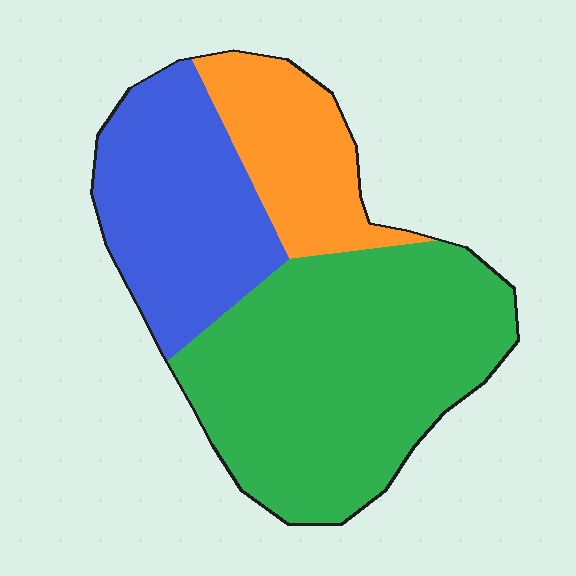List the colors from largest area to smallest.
From largest to smallest: green, blue, orange.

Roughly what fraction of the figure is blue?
Blue covers around 30% of the figure.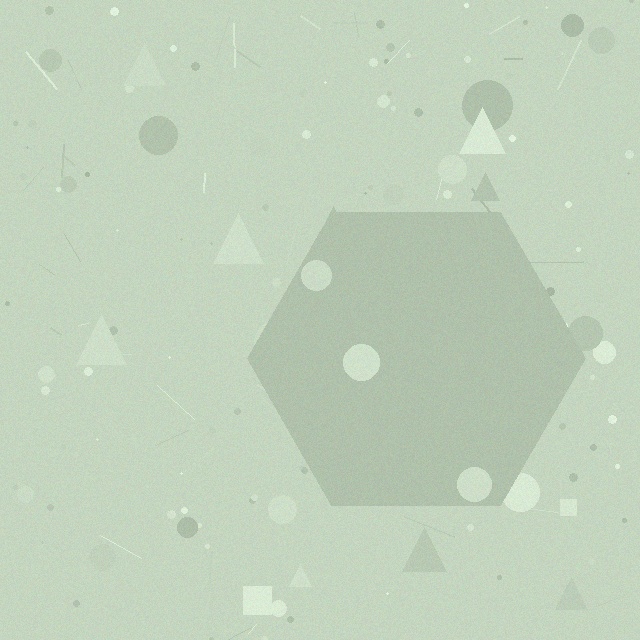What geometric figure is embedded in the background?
A hexagon is embedded in the background.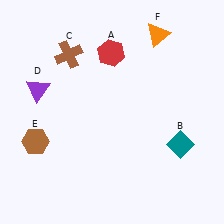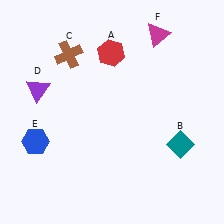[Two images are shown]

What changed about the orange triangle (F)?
In Image 1, F is orange. In Image 2, it changed to magenta.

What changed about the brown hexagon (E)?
In Image 1, E is brown. In Image 2, it changed to blue.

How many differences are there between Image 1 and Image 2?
There are 2 differences between the two images.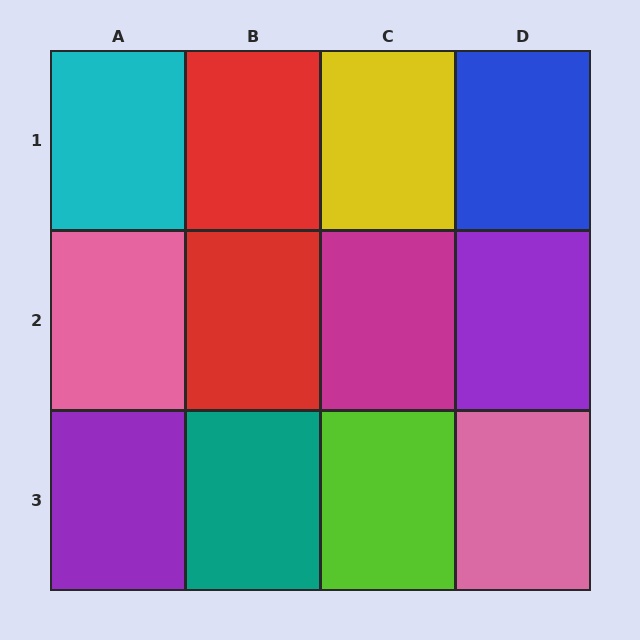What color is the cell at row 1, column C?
Yellow.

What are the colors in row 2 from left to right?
Pink, red, magenta, purple.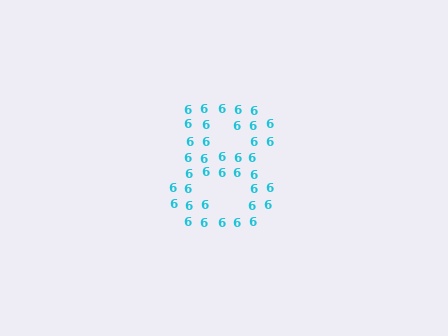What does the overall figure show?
The overall figure shows the digit 8.